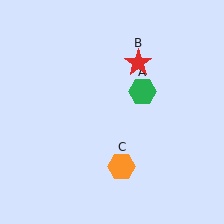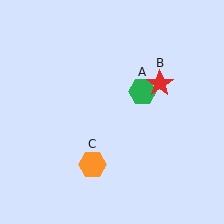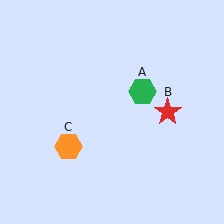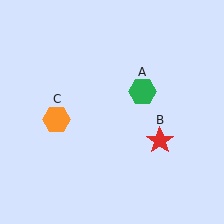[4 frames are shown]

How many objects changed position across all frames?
2 objects changed position: red star (object B), orange hexagon (object C).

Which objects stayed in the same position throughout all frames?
Green hexagon (object A) remained stationary.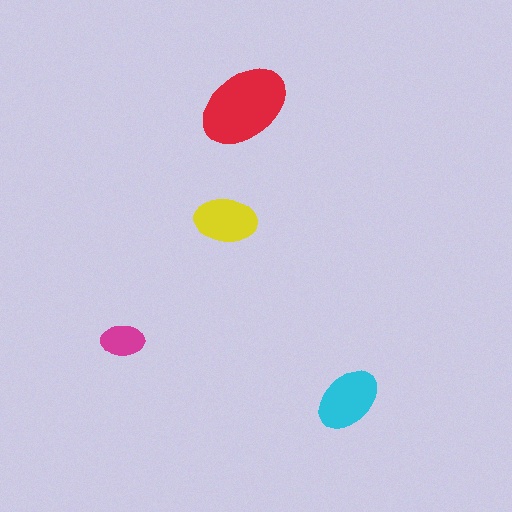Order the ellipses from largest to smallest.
the red one, the cyan one, the yellow one, the magenta one.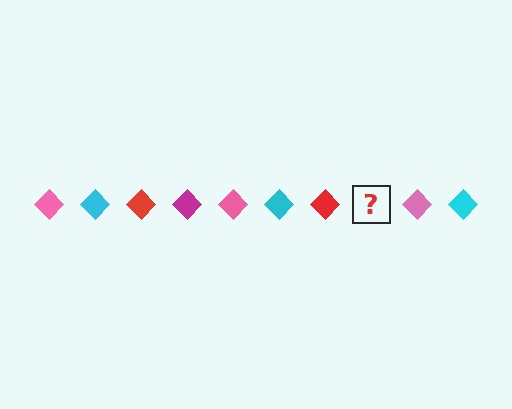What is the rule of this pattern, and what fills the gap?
The rule is that the pattern cycles through pink, cyan, red, magenta diamonds. The gap should be filled with a magenta diamond.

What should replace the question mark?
The question mark should be replaced with a magenta diamond.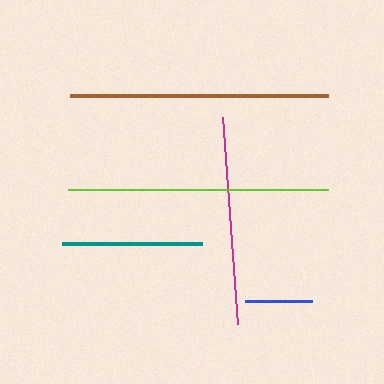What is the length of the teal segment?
The teal segment is approximately 139 pixels long.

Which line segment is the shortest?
The blue line is the shortest at approximately 68 pixels.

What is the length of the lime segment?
The lime segment is approximately 260 pixels long.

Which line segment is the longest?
The lime line is the longest at approximately 260 pixels.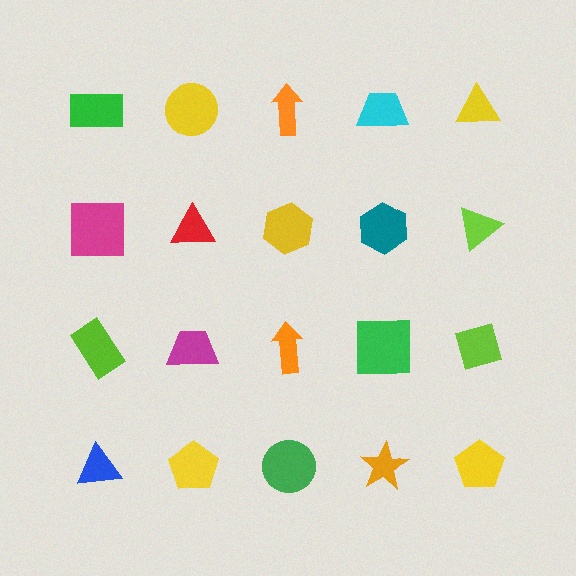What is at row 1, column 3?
An orange arrow.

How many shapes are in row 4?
5 shapes.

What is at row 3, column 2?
A magenta trapezoid.